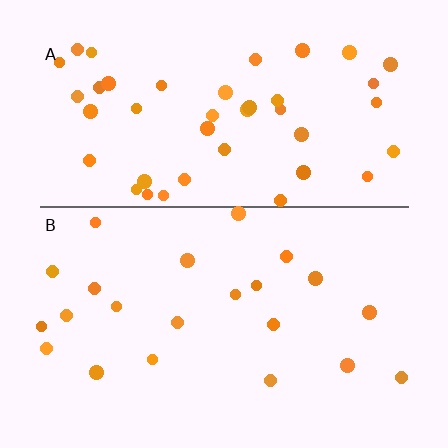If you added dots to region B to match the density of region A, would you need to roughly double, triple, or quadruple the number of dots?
Approximately double.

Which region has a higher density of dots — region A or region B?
A (the top).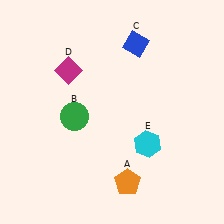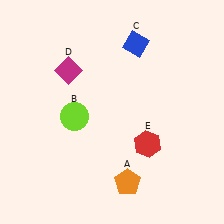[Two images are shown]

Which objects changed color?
B changed from green to lime. E changed from cyan to red.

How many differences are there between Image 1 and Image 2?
There are 2 differences between the two images.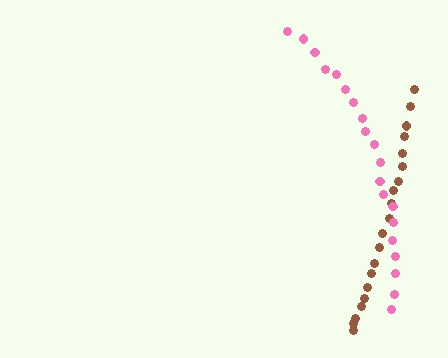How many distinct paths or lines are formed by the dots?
There are 2 distinct paths.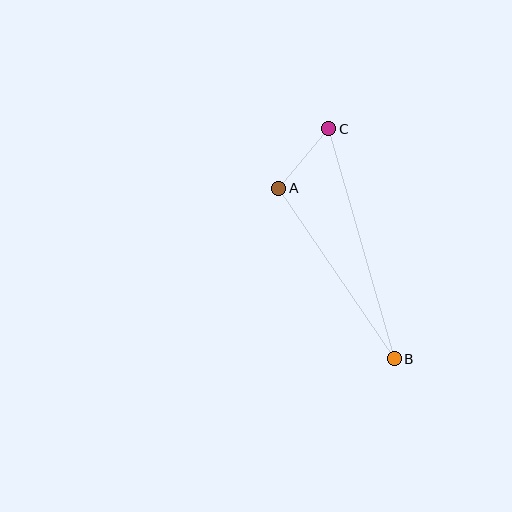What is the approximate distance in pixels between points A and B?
The distance between A and B is approximately 206 pixels.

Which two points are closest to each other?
Points A and C are closest to each other.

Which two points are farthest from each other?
Points B and C are farthest from each other.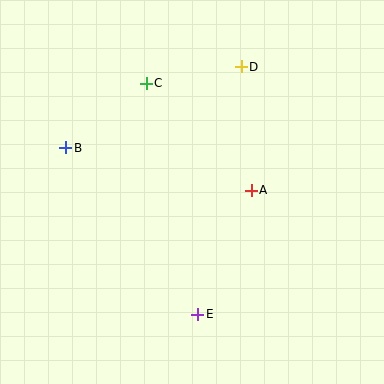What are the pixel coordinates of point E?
Point E is at (198, 314).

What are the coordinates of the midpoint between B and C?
The midpoint between B and C is at (106, 115).